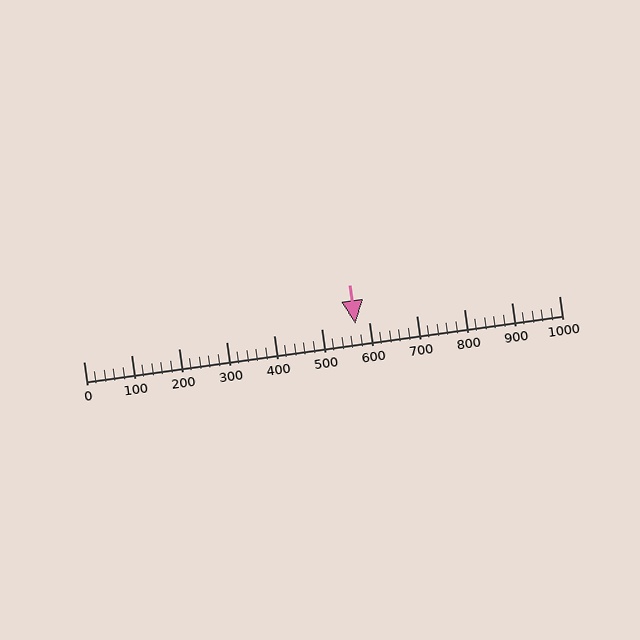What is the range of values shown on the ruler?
The ruler shows values from 0 to 1000.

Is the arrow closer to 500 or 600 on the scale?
The arrow is closer to 600.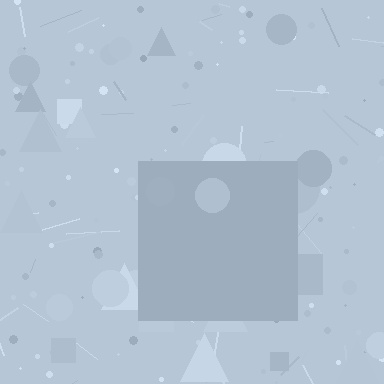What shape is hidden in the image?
A square is hidden in the image.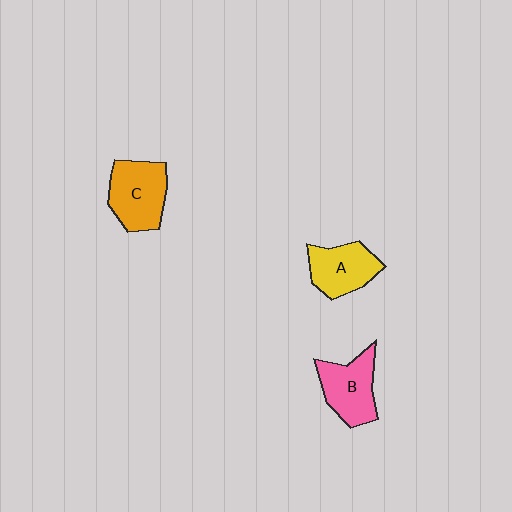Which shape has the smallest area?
Shape A (yellow).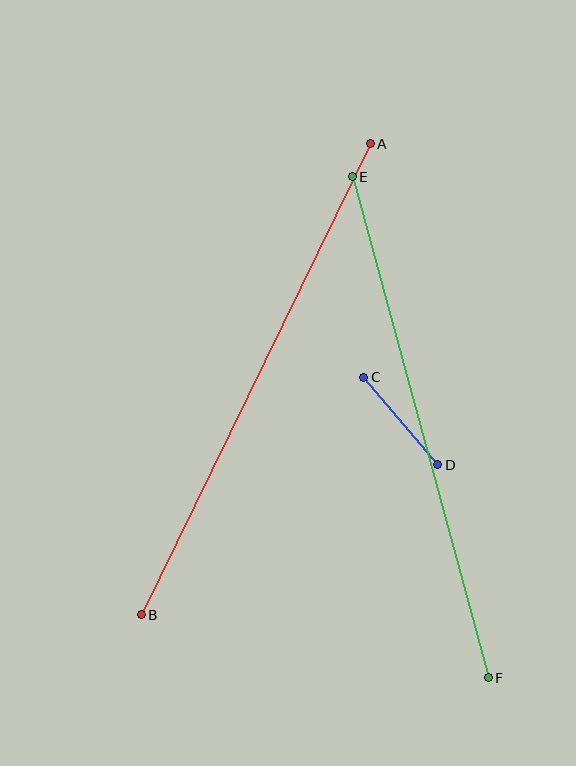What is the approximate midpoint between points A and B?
The midpoint is at approximately (256, 379) pixels.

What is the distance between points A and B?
The distance is approximately 524 pixels.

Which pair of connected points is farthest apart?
Points A and B are farthest apart.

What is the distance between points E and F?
The distance is approximately 519 pixels.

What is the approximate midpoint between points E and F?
The midpoint is at approximately (420, 427) pixels.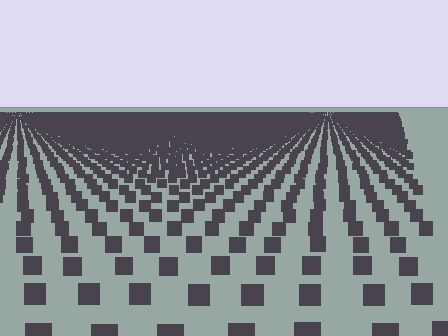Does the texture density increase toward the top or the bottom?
Density increases toward the top.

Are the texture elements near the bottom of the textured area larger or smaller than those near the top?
Larger. Near the bottom, elements are closer to the viewer and appear at a bigger on-screen size.